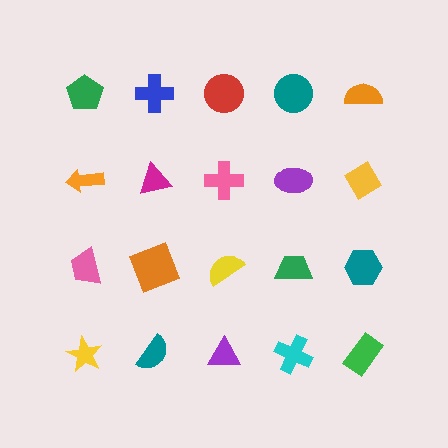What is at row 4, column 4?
A cyan cross.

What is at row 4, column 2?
A teal semicircle.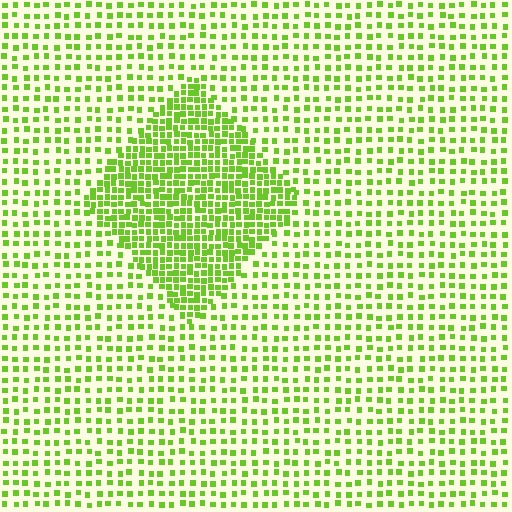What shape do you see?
I see a diamond.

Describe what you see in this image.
The image contains small lime elements arranged at two different densities. A diamond-shaped region is visible where the elements are more densely packed than the surrounding area.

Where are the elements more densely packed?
The elements are more densely packed inside the diamond boundary.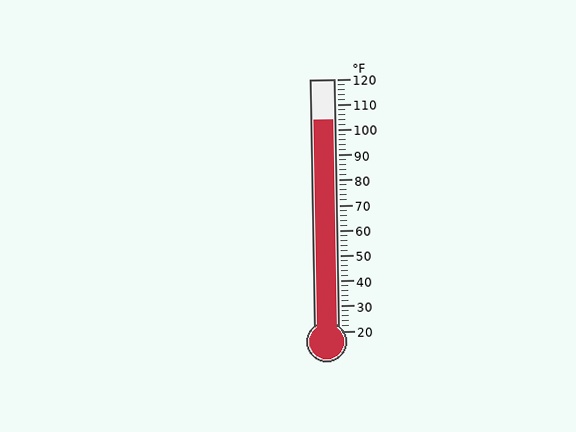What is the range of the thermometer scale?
The thermometer scale ranges from 20°F to 120°F.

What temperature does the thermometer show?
The thermometer shows approximately 104°F.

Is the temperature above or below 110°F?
The temperature is below 110°F.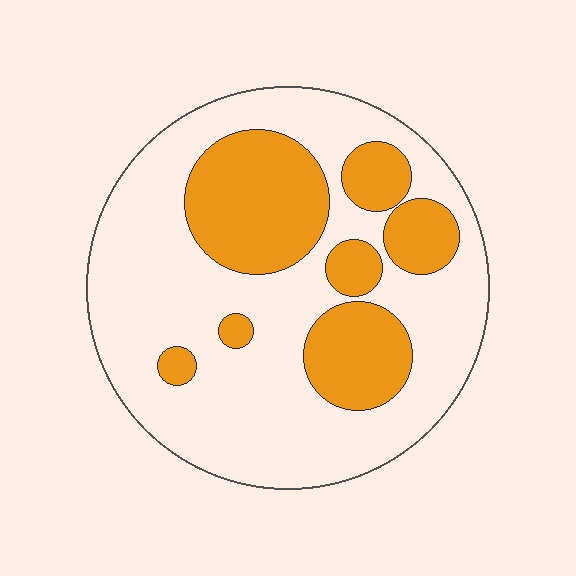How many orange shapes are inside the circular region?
7.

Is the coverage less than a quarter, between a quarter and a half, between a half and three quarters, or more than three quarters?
Between a quarter and a half.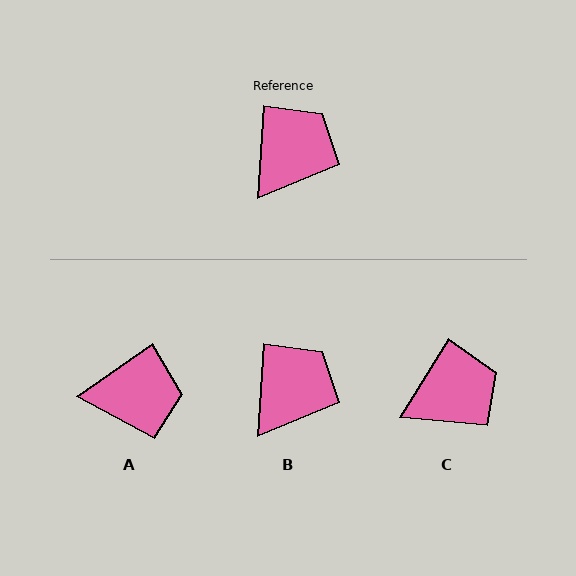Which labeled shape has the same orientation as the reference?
B.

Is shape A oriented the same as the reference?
No, it is off by about 51 degrees.